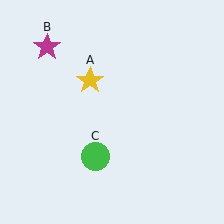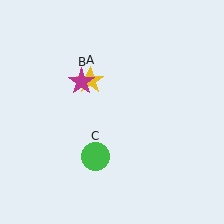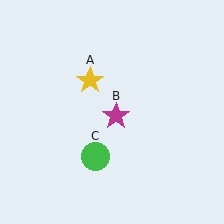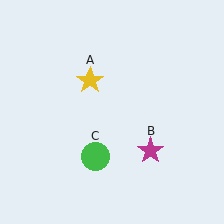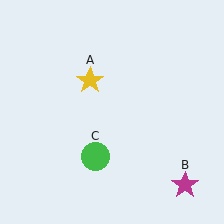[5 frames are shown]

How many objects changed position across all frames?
1 object changed position: magenta star (object B).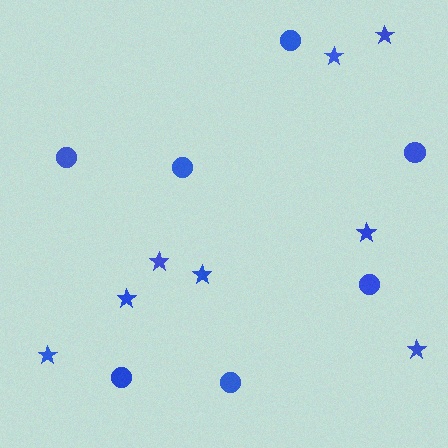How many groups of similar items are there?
There are 2 groups: one group of stars (8) and one group of circles (7).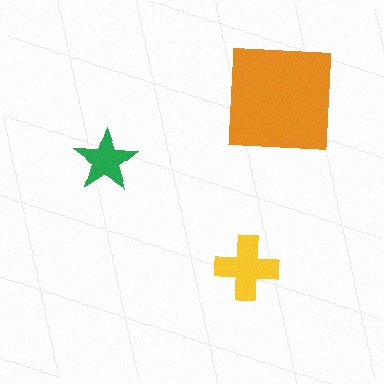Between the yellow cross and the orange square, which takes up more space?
The orange square.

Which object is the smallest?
The green star.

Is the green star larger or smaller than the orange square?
Smaller.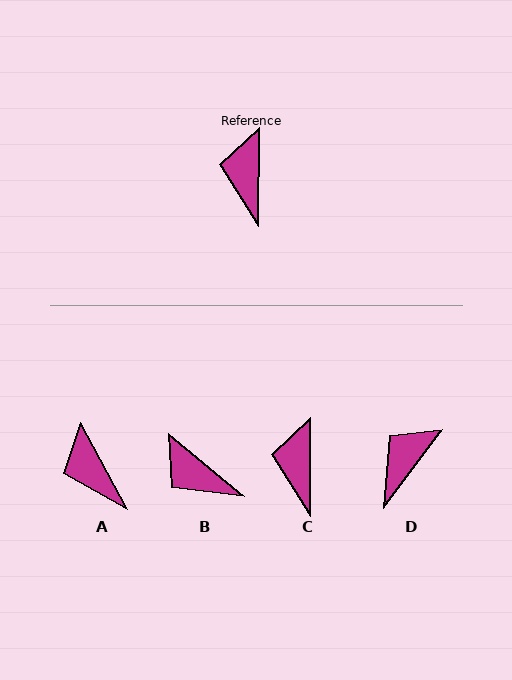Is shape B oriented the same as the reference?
No, it is off by about 51 degrees.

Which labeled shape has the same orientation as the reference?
C.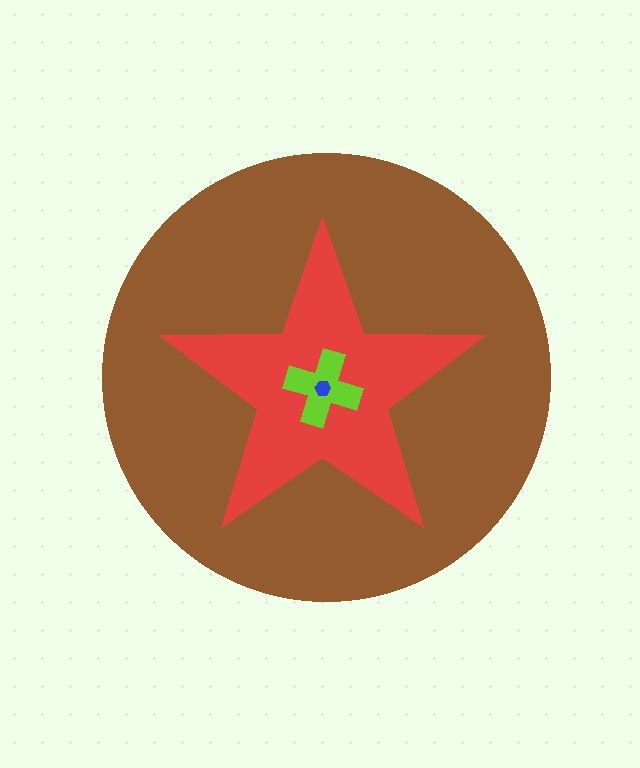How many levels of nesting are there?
4.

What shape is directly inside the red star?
The lime cross.